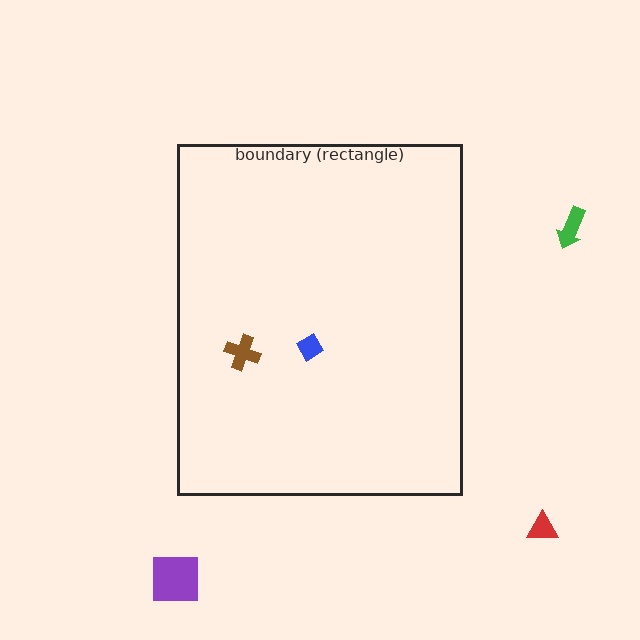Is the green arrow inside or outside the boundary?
Outside.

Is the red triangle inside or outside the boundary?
Outside.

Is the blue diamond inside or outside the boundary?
Inside.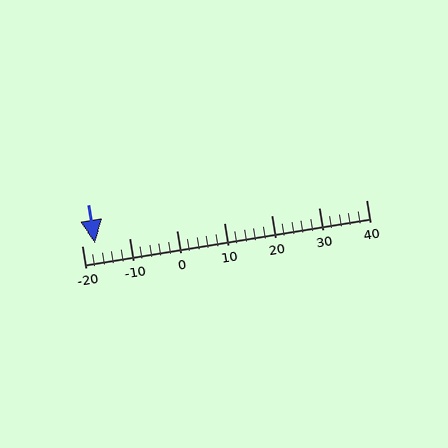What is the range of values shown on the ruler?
The ruler shows values from -20 to 40.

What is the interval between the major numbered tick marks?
The major tick marks are spaced 10 units apart.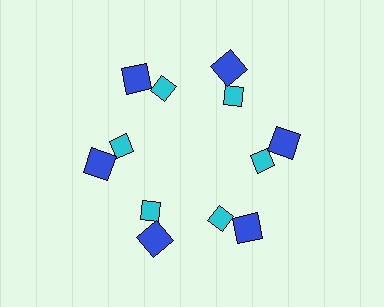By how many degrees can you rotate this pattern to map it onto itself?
The pattern maps onto itself every 60 degrees of rotation.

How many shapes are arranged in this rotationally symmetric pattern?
There are 12 shapes, arranged in 6 groups of 2.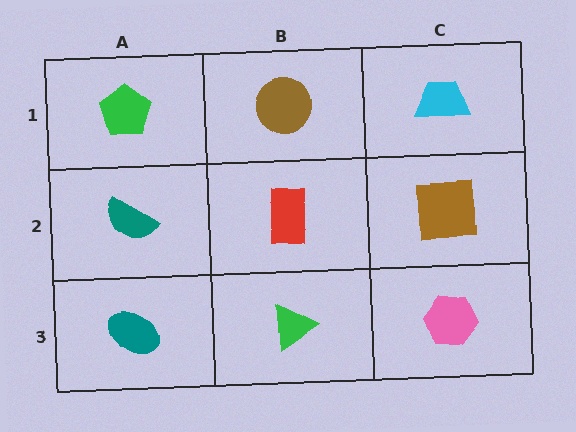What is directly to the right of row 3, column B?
A pink hexagon.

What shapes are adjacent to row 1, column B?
A red rectangle (row 2, column B), a green pentagon (row 1, column A), a cyan trapezoid (row 1, column C).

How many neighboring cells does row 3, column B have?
3.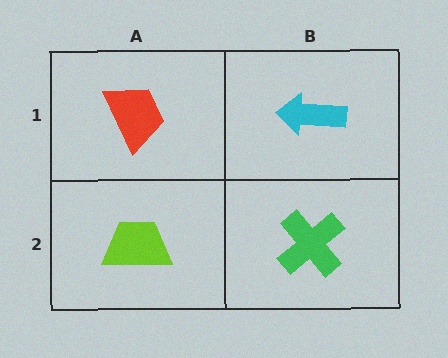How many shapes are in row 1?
2 shapes.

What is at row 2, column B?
A green cross.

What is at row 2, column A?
A lime trapezoid.